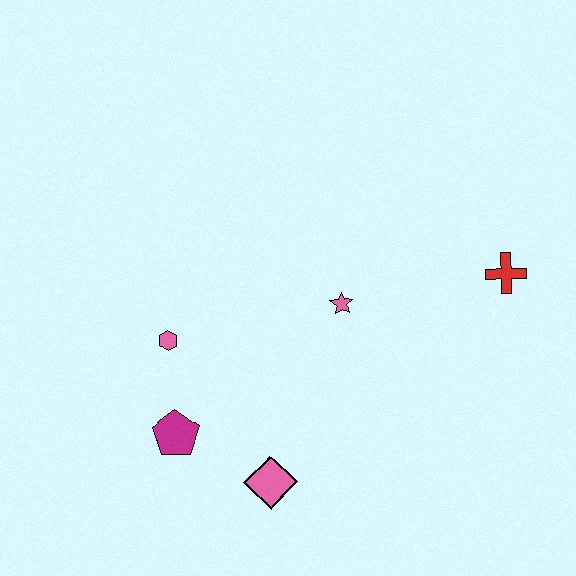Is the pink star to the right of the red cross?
No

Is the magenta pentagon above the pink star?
No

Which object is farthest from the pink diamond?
The red cross is farthest from the pink diamond.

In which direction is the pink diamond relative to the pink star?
The pink diamond is below the pink star.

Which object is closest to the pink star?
The red cross is closest to the pink star.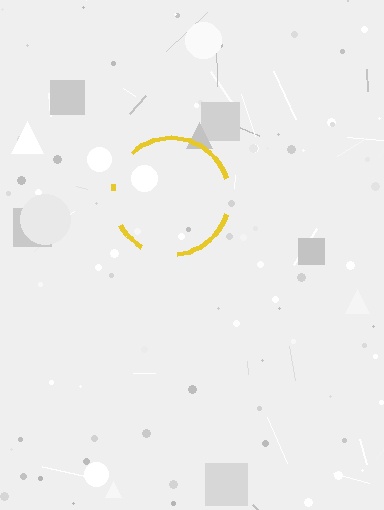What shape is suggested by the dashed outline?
The dashed outline suggests a circle.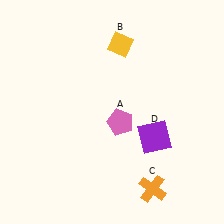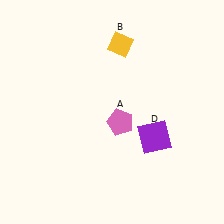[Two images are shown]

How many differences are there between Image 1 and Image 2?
There is 1 difference between the two images.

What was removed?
The orange cross (C) was removed in Image 2.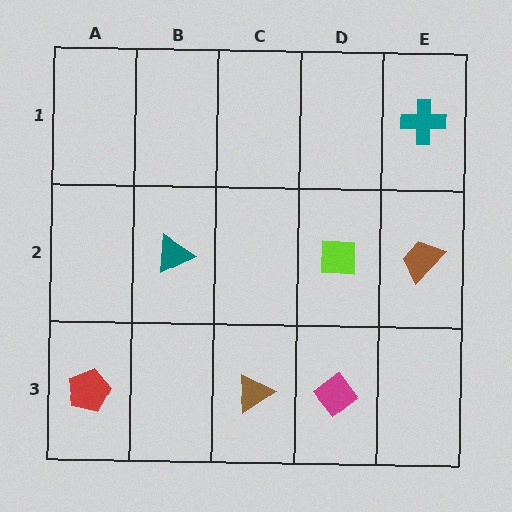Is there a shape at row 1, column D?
No, that cell is empty.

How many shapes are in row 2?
3 shapes.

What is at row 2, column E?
A brown trapezoid.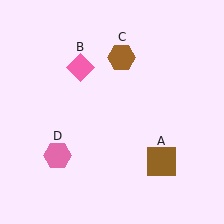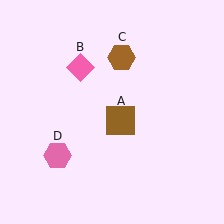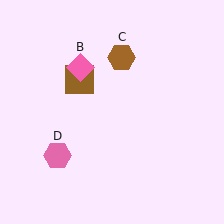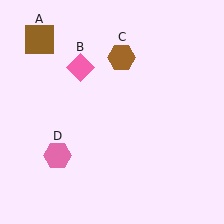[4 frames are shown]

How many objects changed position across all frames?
1 object changed position: brown square (object A).